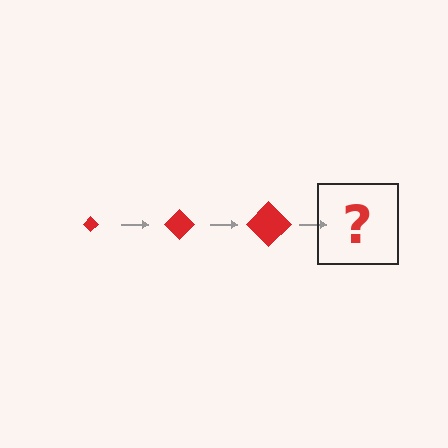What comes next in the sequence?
The next element should be a red diamond, larger than the previous one.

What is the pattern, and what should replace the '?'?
The pattern is that the diamond gets progressively larger each step. The '?' should be a red diamond, larger than the previous one.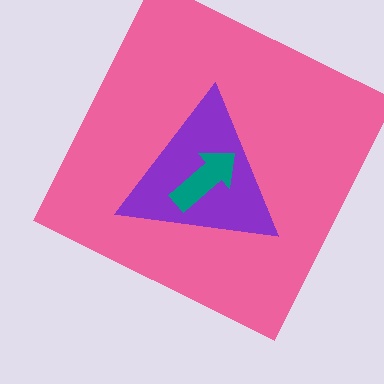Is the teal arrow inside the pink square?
Yes.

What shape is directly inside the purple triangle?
The teal arrow.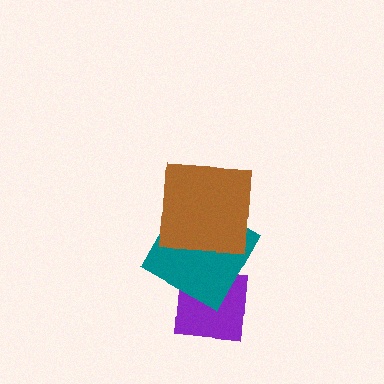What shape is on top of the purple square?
The teal square is on top of the purple square.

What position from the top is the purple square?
The purple square is 3rd from the top.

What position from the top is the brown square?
The brown square is 1st from the top.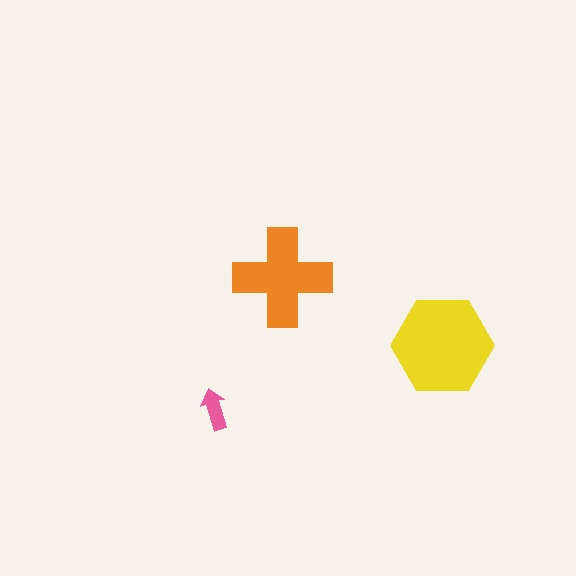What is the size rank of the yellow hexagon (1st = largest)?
1st.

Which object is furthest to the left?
The pink arrow is leftmost.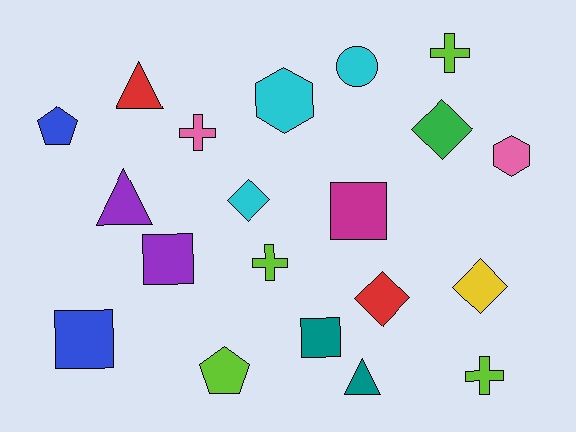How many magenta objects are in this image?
There is 1 magenta object.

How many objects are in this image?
There are 20 objects.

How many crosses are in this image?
There are 4 crosses.